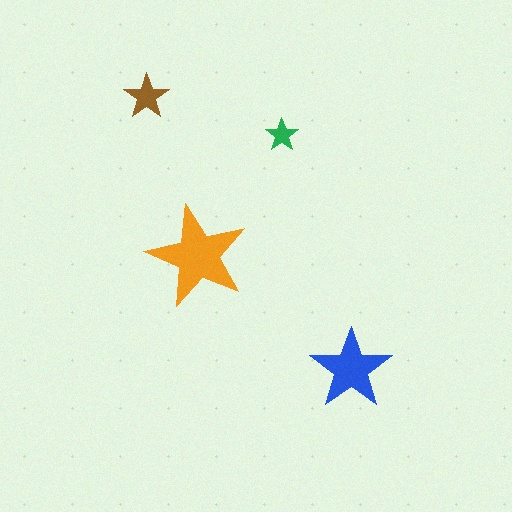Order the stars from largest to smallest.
the orange one, the blue one, the brown one, the green one.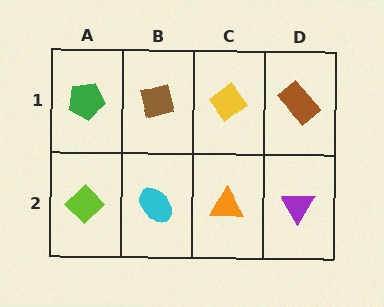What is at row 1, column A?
A green pentagon.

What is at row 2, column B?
A cyan ellipse.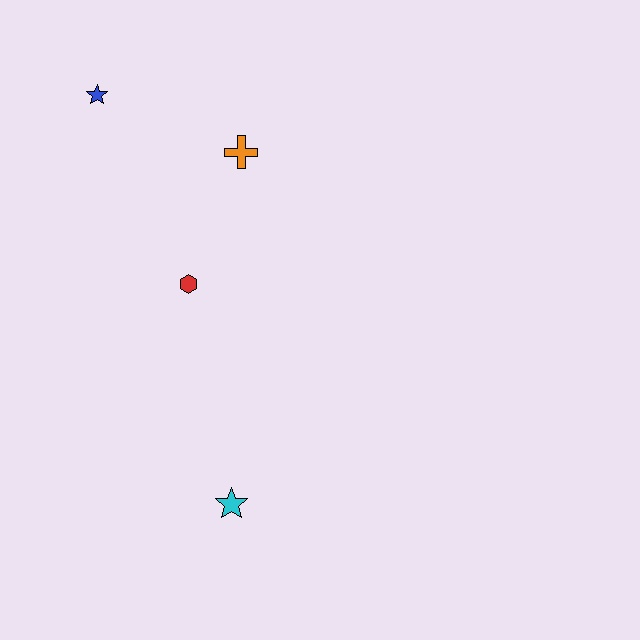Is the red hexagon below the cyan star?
No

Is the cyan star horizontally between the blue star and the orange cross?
Yes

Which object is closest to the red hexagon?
The orange cross is closest to the red hexagon.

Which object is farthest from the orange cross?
The cyan star is farthest from the orange cross.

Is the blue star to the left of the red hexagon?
Yes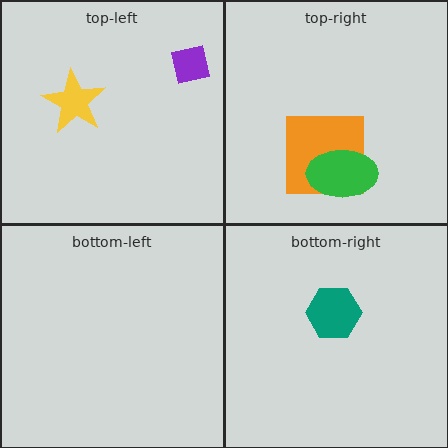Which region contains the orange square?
The top-right region.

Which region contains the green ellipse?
The top-right region.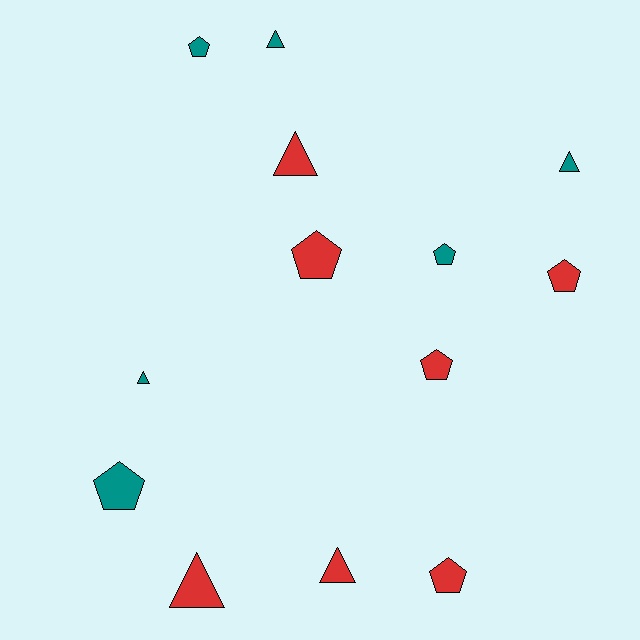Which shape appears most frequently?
Pentagon, with 7 objects.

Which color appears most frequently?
Red, with 7 objects.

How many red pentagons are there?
There are 4 red pentagons.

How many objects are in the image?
There are 13 objects.